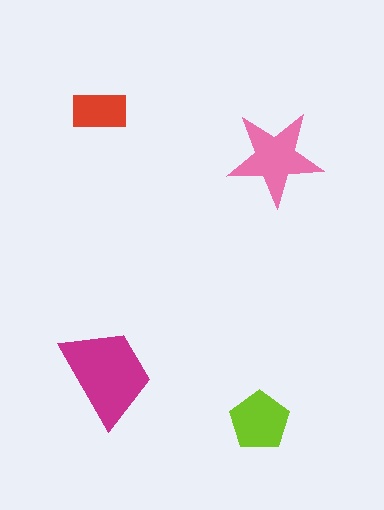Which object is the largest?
The magenta trapezoid.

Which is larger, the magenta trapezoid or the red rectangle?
The magenta trapezoid.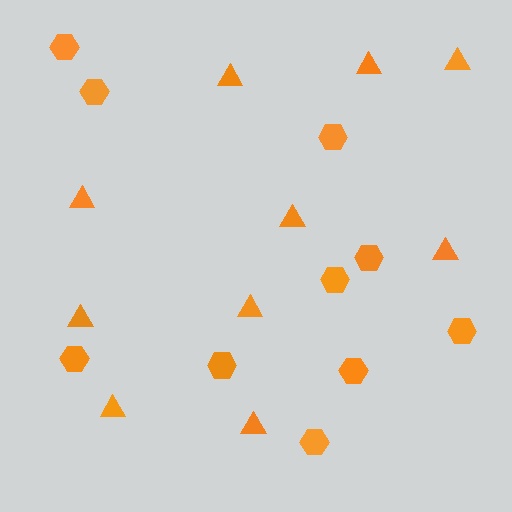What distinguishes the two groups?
There are 2 groups: one group of triangles (10) and one group of hexagons (10).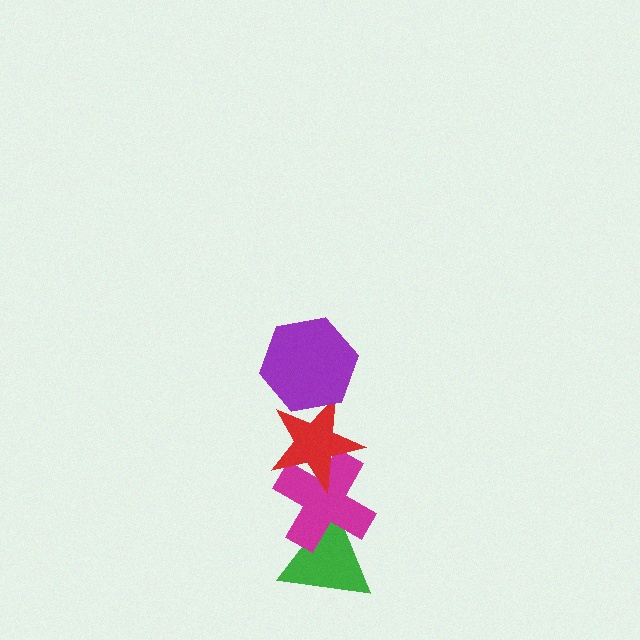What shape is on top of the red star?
The purple hexagon is on top of the red star.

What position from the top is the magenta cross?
The magenta cross is 3rd from the top.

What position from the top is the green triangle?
The green triangle is 4th from the top.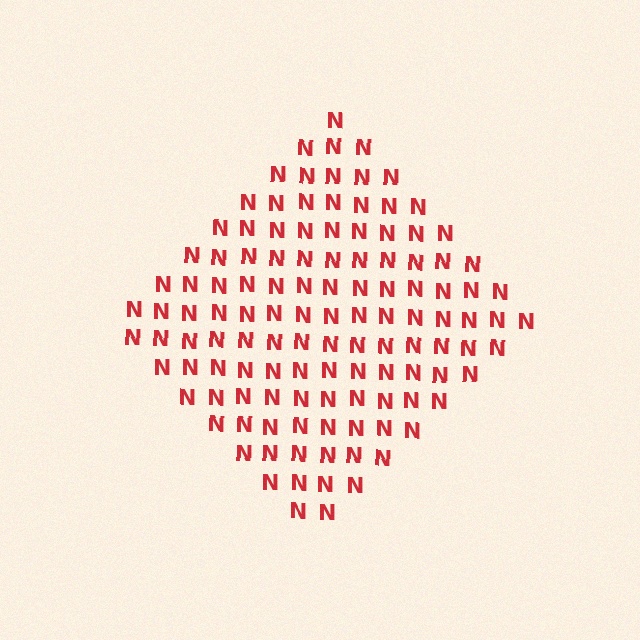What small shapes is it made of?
It is made of small letter N's.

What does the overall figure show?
The overall figure shows a diamond.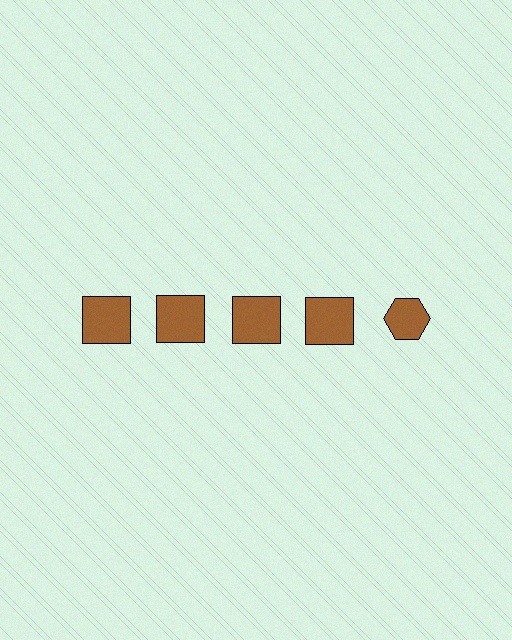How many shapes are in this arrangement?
There are 5 shapes arranged in a grid pattern.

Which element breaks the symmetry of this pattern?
The brown hexagon in the top row, rightmost column breaks the symmetry. All other shapes are brown squares.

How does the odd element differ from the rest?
It has a different shape: hexagon instead of square.